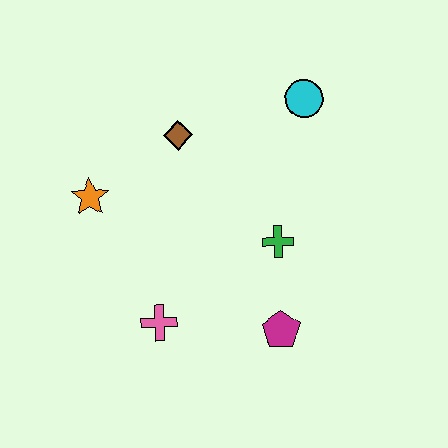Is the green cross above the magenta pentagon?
Yes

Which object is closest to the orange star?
The brown diamond is closest to the orange star.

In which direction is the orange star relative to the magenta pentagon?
The orange star is to the left of the magenta pentagon.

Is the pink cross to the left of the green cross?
Yes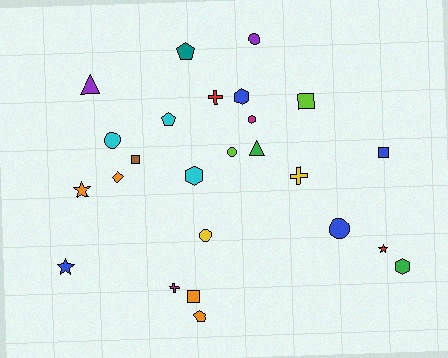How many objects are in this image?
There are 25 objects.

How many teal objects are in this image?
There is 1 teal object.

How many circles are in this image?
There are 5 circles.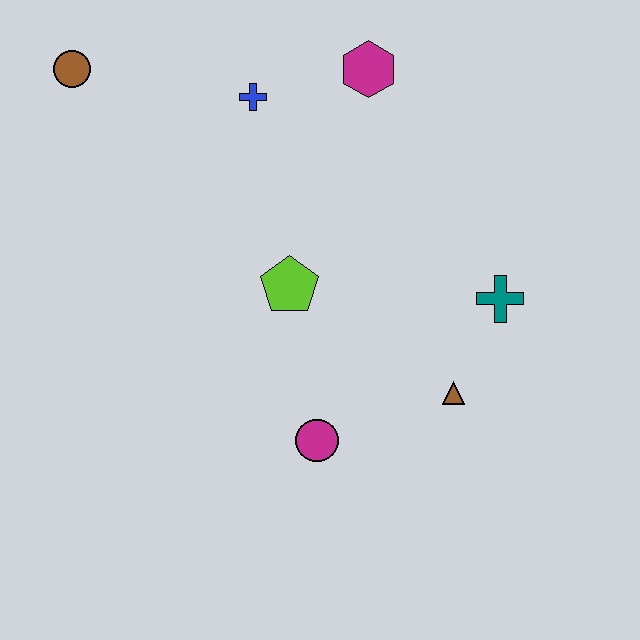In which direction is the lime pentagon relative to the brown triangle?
The lime pentagon is to the left of the brown triangle.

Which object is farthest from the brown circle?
The brown triangle is farthest from the brown circle.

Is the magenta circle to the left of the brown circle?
No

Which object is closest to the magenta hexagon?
The blue cross is closest to the magenta hexagon.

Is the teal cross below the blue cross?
Yes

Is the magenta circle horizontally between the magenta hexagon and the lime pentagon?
Yes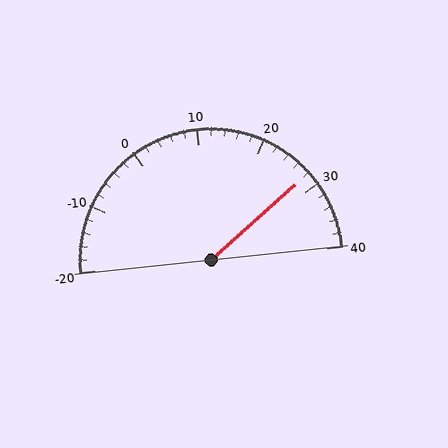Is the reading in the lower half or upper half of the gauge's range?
The reading is in the upper half of the range (-20 to 40).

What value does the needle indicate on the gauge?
The needle indicates approximately 28.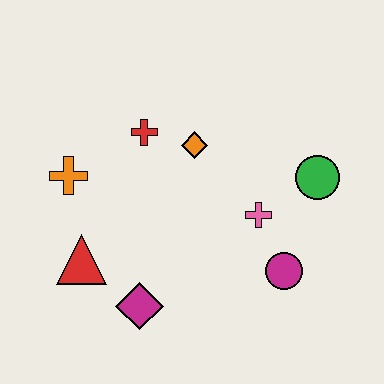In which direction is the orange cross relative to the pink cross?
The orange cross is to the left of the pink cross.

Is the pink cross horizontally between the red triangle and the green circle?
Yes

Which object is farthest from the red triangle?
The green circle is farthest from the red triangle.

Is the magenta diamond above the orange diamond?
No